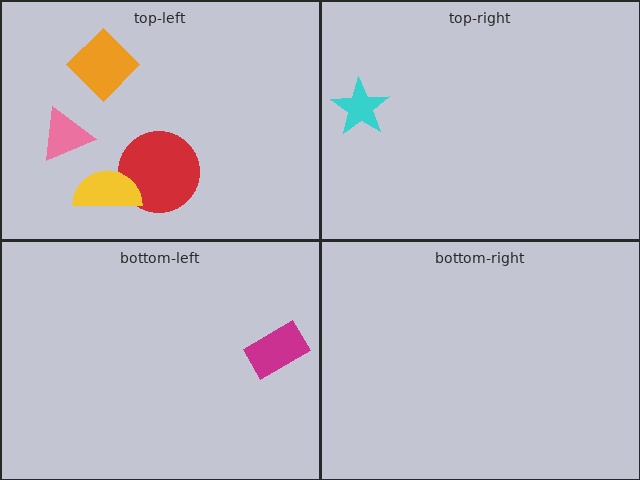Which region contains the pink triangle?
The top-left region.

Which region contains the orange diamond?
The top-left region.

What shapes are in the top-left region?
The red circle, the yellow semicircle, the pink triangle, the orange diamond.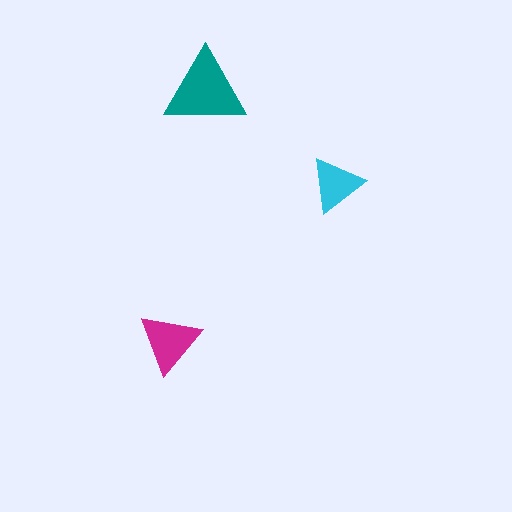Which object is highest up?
The teal triangle is topmost.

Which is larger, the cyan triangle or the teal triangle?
The teal one.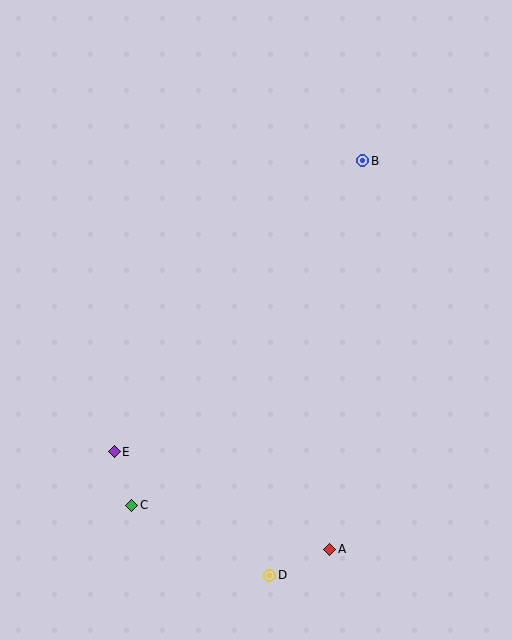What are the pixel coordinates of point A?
Point A is at (330, 549).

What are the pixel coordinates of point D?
Point D is at (270, 575).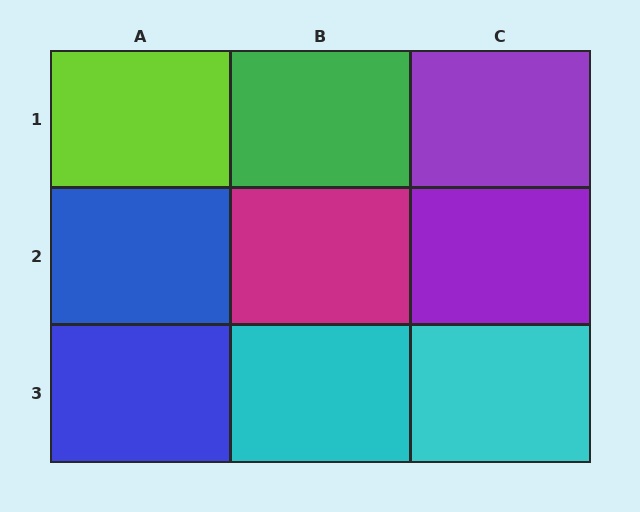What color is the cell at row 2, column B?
Magenta.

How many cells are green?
1 cell is green.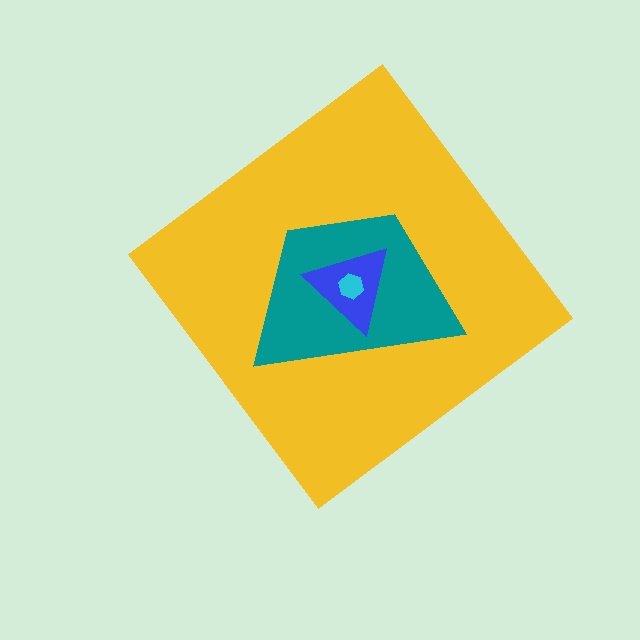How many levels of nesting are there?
4.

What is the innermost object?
The cyan hexagon.